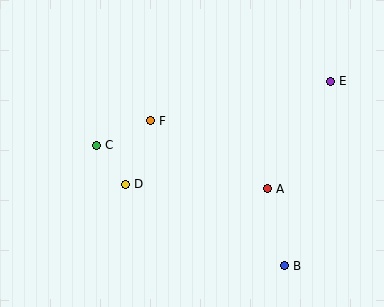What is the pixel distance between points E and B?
The distance between E and B is 190 pixels.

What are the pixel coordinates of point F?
Point F is at (151, 121).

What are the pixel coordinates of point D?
Point D is at (126, 184).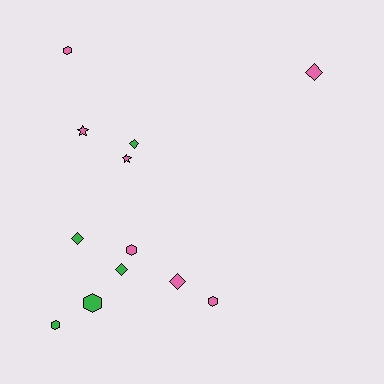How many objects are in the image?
There are 12 objects.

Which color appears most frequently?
Pink, with 7 objects.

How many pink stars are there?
There are 2 pink stars.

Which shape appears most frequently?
Hexagon, with 5 objects.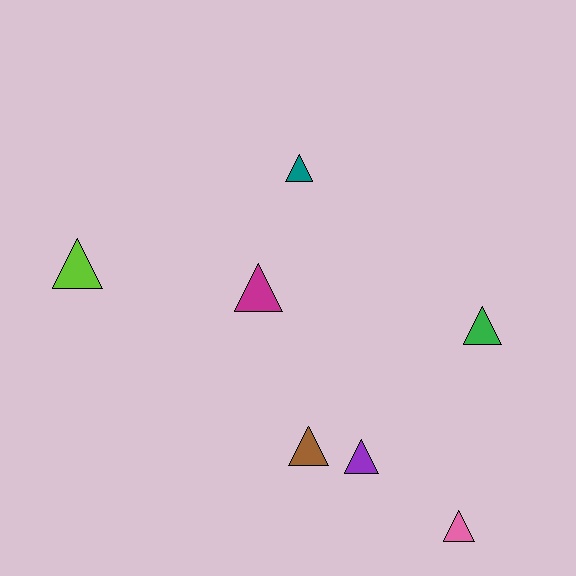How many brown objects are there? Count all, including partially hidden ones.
There is 1 brown object.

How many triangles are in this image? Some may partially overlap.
There are 7 triangles.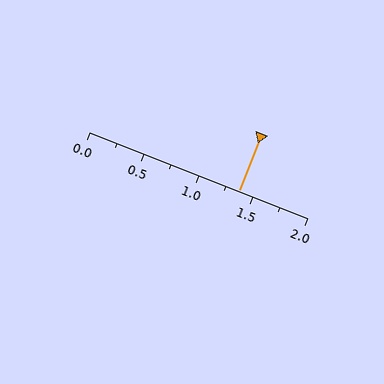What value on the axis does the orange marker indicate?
The marker indicates approximately 1.38.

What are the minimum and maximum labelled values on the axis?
The axis runs from 0.0 to 2.0.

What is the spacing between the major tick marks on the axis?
The major ticks are spaced 0.5 apart.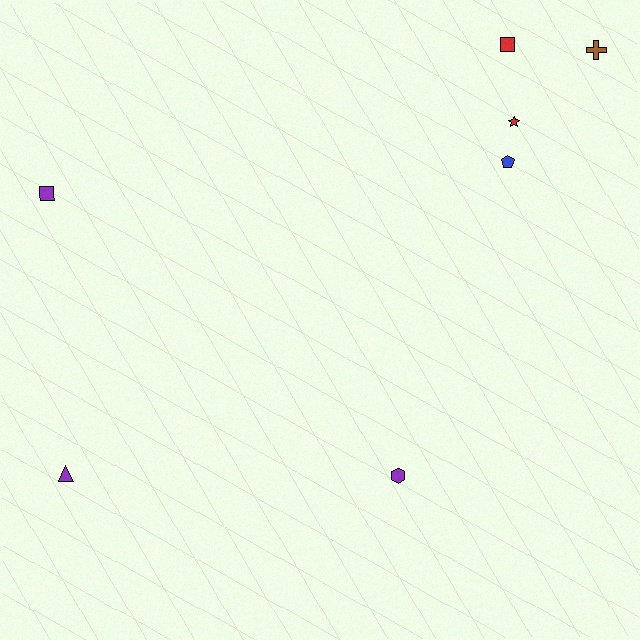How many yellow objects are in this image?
There are no yellow objects.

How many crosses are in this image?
There is 1 cross.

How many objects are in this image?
There are 7 objects.